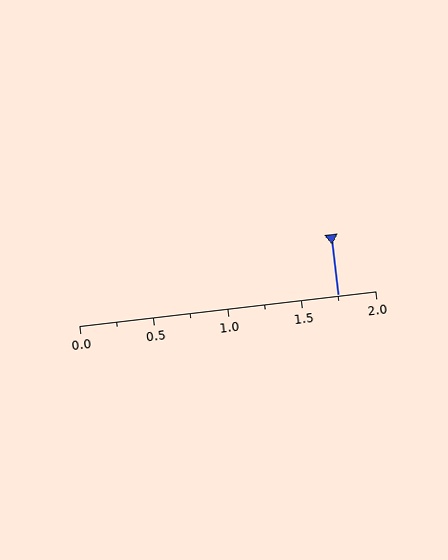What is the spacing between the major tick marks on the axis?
The major ticks are spaced 0.5 apart.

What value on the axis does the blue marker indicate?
The marker indicates approximately 1.75.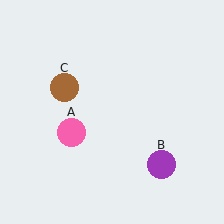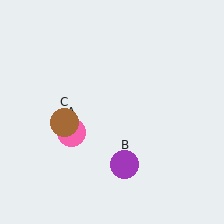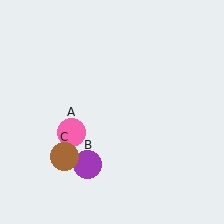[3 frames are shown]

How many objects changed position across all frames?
2 objects changed position: purple circle (object B), brown circle (object C).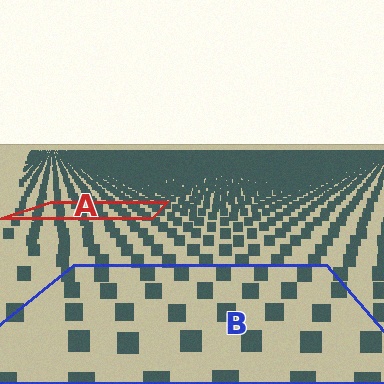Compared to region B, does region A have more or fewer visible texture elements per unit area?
Region A has more texture elements per unit area — they are packed more densely because it is farther away.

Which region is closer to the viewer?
Region B is closer. The texture elements there are larger and more spread out.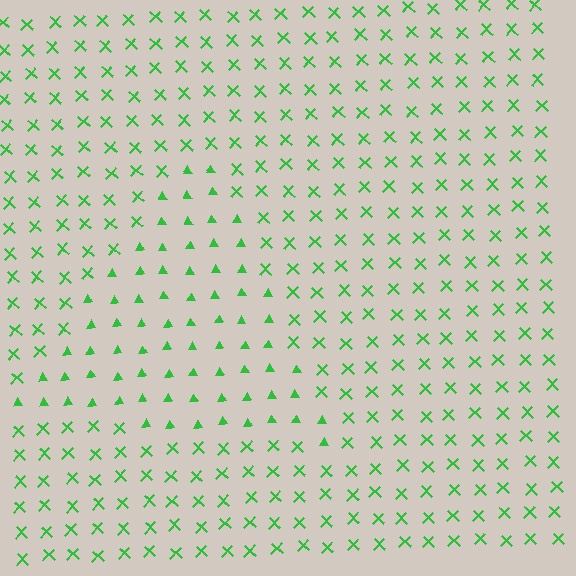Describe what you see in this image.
The image is filled with small green elements arranged in a uniform grid. A triangle-shaped region contains triangles, while the surrounding area contains X marks. The boundary is defined purely by the change in element shape.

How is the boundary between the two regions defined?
The boundary is defined by a change in element shape: triangles inside vs. X marks outside. All elements share the same color and spacing.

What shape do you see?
I see a triangle.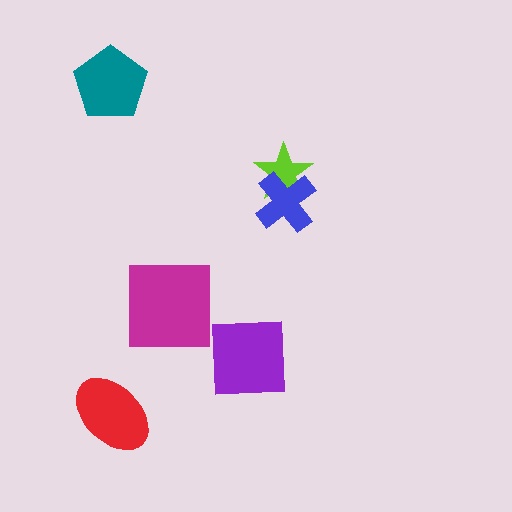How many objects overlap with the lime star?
1 object overlaps with the lime star.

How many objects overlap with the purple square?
0 objects overlap with the purple square.